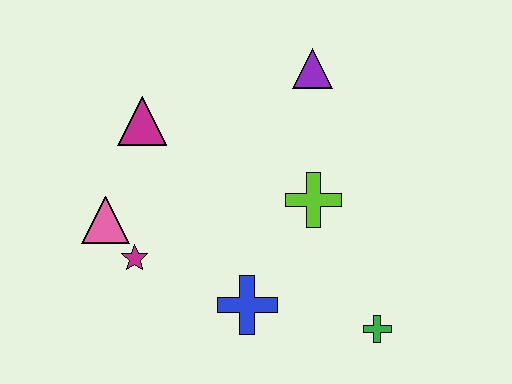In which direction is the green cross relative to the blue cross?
The green cross is to the right of the blue cross.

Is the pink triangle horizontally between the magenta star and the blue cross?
No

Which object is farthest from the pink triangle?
The green cross is farthest from the pink triangle.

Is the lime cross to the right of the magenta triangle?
Yes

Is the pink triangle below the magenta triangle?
Yes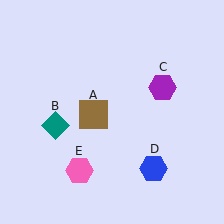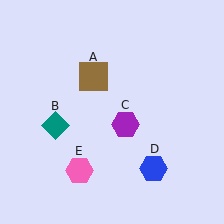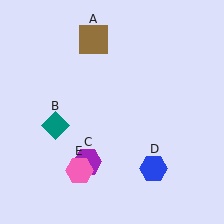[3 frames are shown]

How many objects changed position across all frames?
2 objects changed position: brown square (object A), purple hexagon (object C).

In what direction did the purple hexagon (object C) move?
The purple hexagon (object C) moved down and to the left.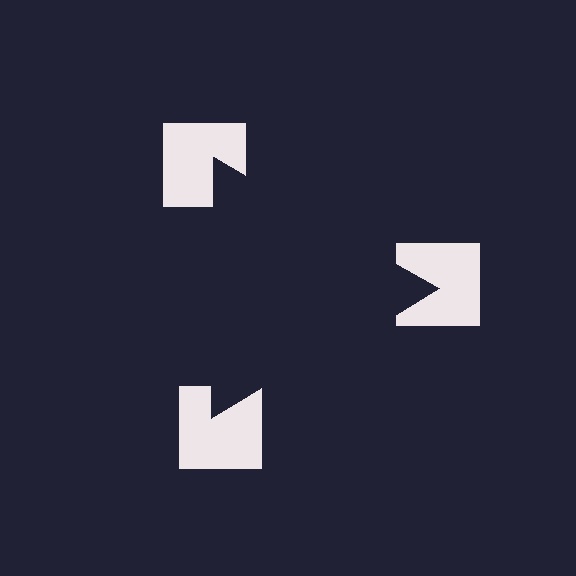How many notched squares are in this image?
There are 3 — one at each vertex of the illusory triangle.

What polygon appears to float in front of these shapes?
An illusory triangle — its edges are inferred from the aligned wedge cuts in the notched squares, not physically drawn.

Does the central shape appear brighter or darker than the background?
It typically appears slightly darker than the background, even though no actual brightness change is drawn.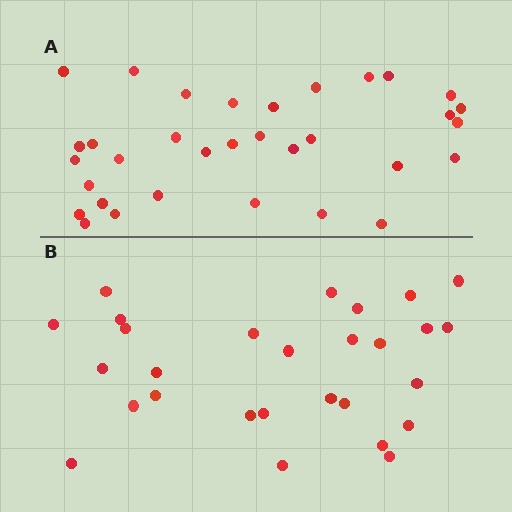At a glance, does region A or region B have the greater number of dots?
Region A (the top region) has more dots.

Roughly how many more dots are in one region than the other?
Region A has about 5 more dots than region B.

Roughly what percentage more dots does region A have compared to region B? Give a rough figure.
About 20% more.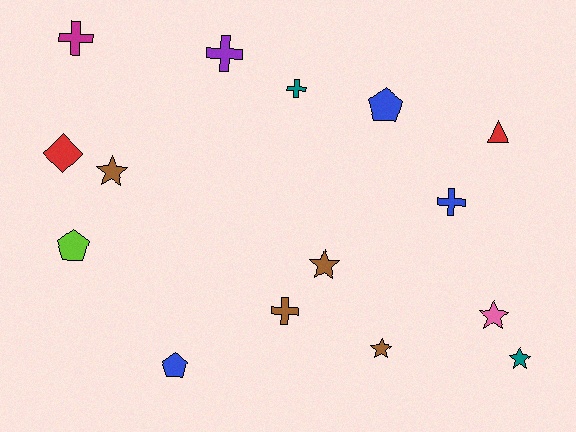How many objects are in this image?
There are 15 objects.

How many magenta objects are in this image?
There is 1 magenta object.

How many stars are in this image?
There are 5 stars.